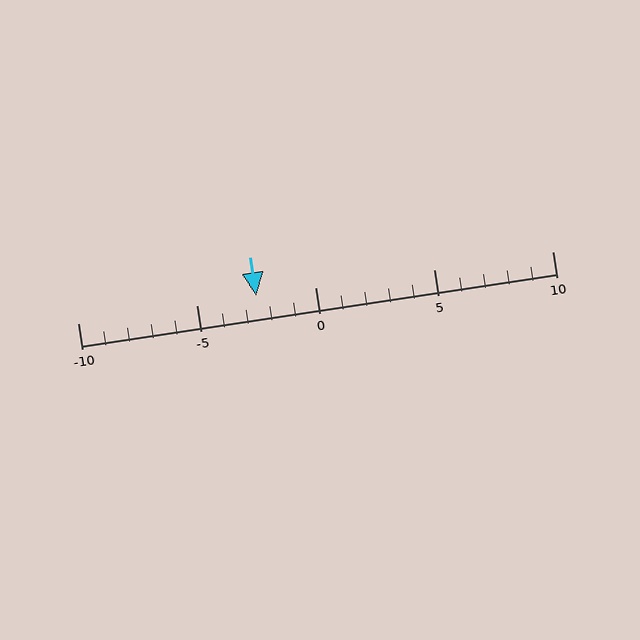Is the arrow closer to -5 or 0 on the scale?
The arrow is closer to 0.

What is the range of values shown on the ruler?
The ruler shows values from -10 to 10.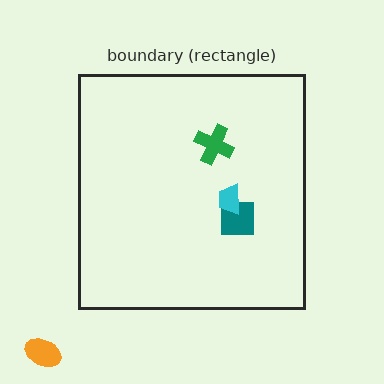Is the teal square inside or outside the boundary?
Inside.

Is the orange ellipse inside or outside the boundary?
Outside.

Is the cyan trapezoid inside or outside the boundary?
Inside.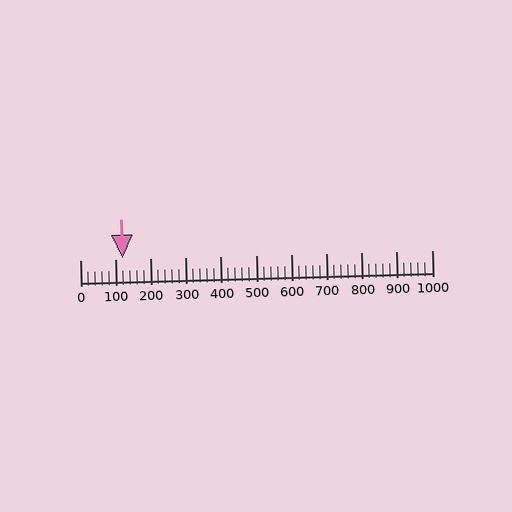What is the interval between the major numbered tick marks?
The major tick marks are spaced 100 units apart.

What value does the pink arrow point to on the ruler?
The pink arrow points to approximately 121.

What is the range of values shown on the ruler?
The ruler shows values from 0 to 1000.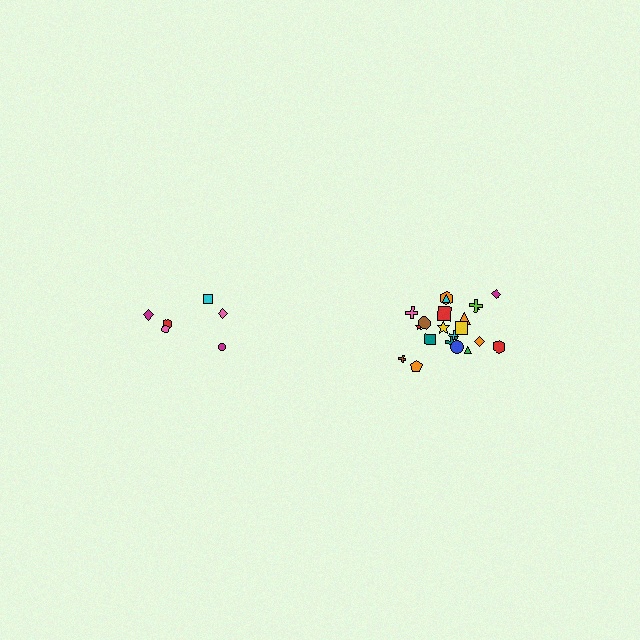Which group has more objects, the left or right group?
The right group.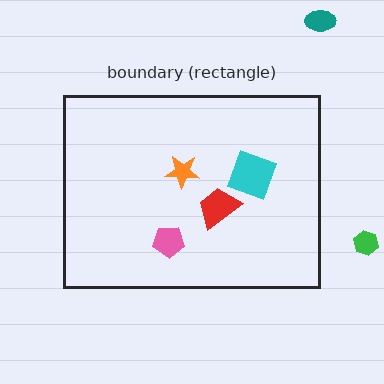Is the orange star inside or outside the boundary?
Inside.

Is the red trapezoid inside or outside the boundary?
Inside.